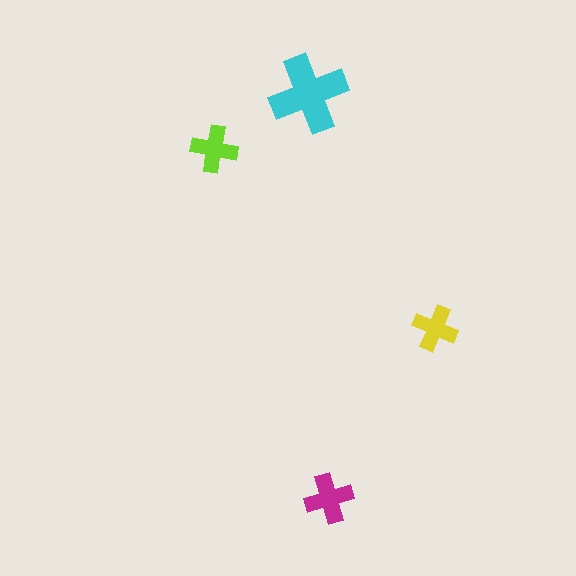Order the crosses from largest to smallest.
the cyan one, the magenta one, the lime one, the yellow one.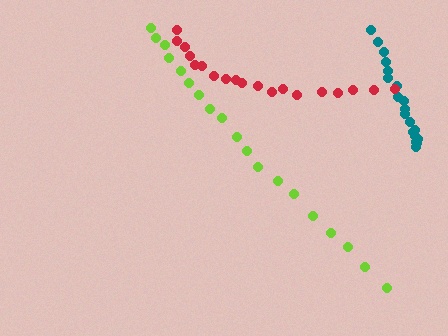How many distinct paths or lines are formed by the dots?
There are 3 distinct paths.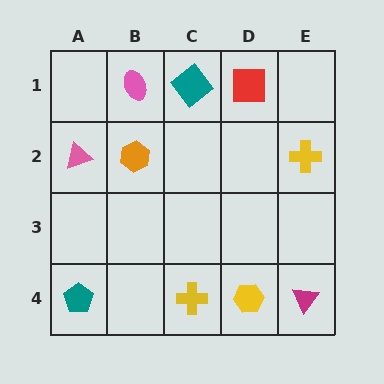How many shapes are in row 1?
3 shapes.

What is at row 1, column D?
A red square.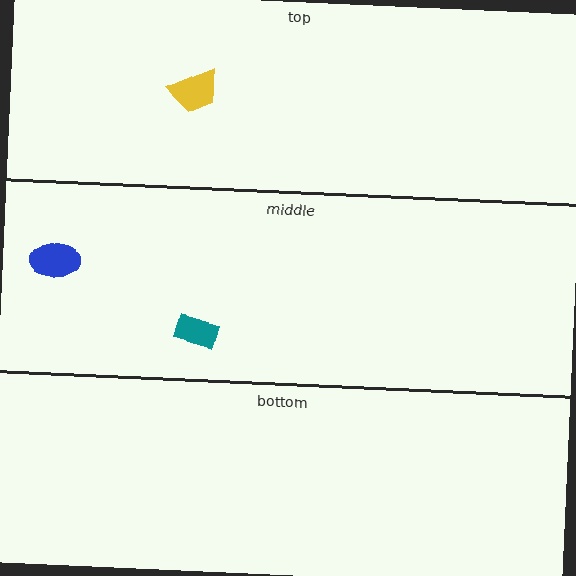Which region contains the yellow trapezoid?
The top region.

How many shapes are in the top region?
1.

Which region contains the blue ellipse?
The middle region.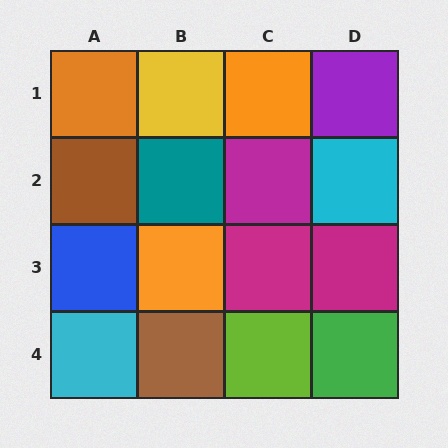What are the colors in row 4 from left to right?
Cyan, brown, lime, green.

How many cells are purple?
1 cell is purple.